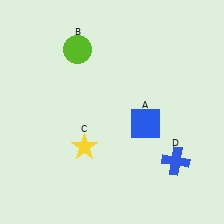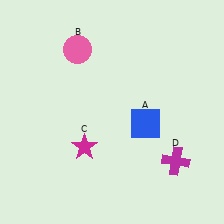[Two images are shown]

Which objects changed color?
B changed from lime to pink. C changed from yellow to magenta. D changed from blue to magenta.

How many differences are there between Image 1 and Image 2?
There are 3 differences between the two images.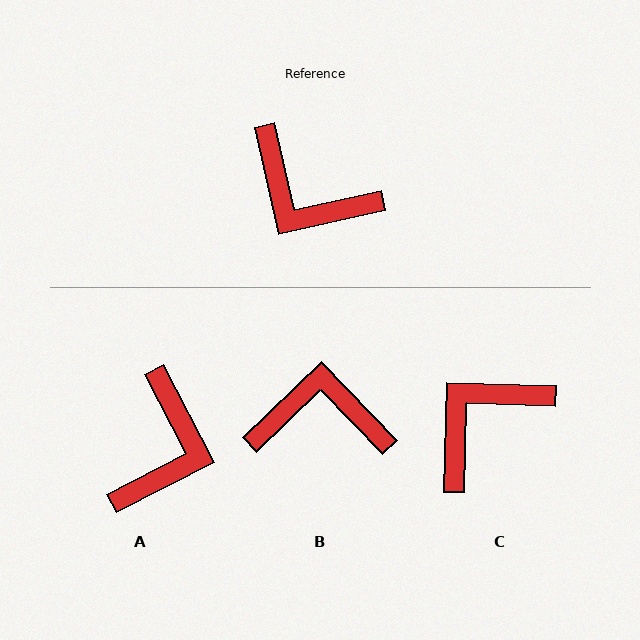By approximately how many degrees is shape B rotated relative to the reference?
Approximately 149 degrees clockwise.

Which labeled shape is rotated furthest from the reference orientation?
B, about 149 degrees away.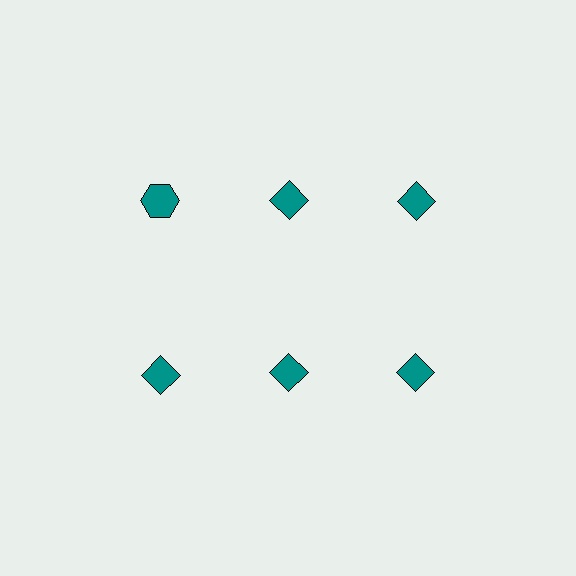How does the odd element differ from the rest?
It has a different shape: hexagon instead of diamond.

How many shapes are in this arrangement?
There are 6 shapes arranged in a grid pattern.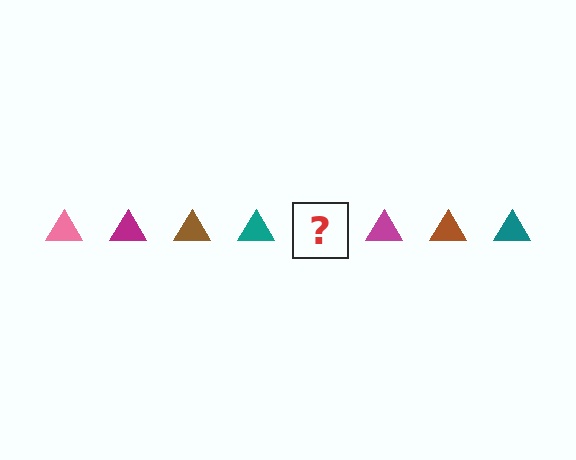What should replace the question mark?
The question mark should be replaced with a pink triangle.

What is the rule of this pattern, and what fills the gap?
The rule is that the pattern cycles through pink, magenta, brown, teal triangles. The gap should be filled with a pink triangle.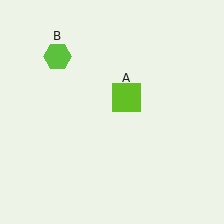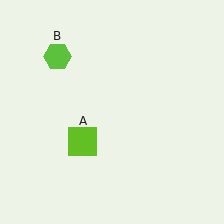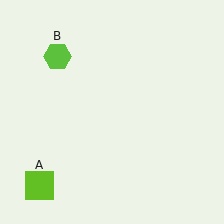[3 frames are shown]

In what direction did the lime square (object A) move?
The lime square (object A) moved down and to the left.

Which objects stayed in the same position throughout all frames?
Lime hexagon (object B) remained stationary.